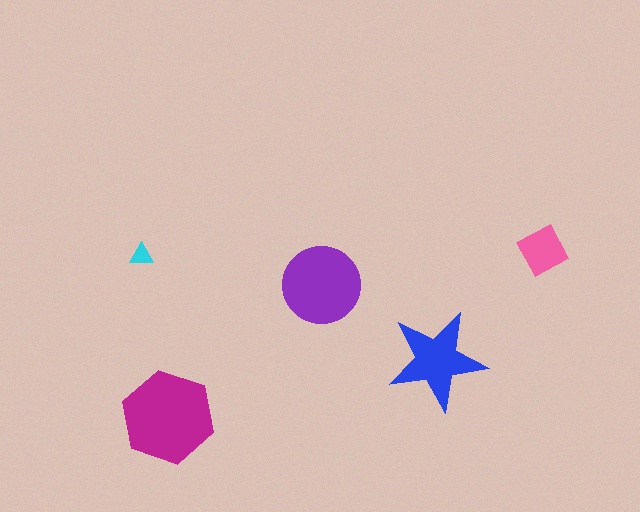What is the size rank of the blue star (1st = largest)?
3rd.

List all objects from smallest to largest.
The cyan triangle, the pink square, the blue star, the purple circle, the magenta hexagon.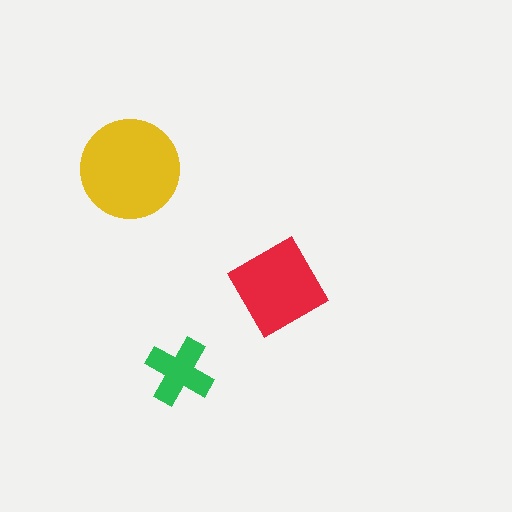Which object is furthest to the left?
The yellow circle is leftmost.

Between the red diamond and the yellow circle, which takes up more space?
The yellow circle.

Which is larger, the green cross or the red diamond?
The red diamond.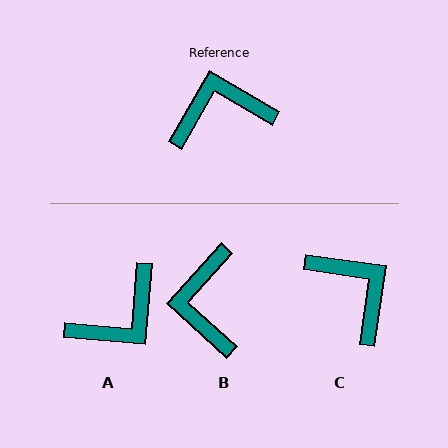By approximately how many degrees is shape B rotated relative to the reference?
Approximately 78 degrees counter-clockwise.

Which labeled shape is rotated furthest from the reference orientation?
A, about 155 degrees away.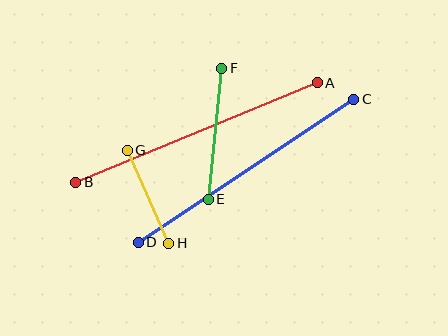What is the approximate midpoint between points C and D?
The midpoint is at approximately (246, 171) pixels.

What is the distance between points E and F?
The distance is approximately 131 pixels.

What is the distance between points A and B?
The distance is approximately 261 pixels.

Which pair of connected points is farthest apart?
Points A and B are farthest apart.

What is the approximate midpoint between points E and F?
The midpoint is at approximately (215, 134) pixels.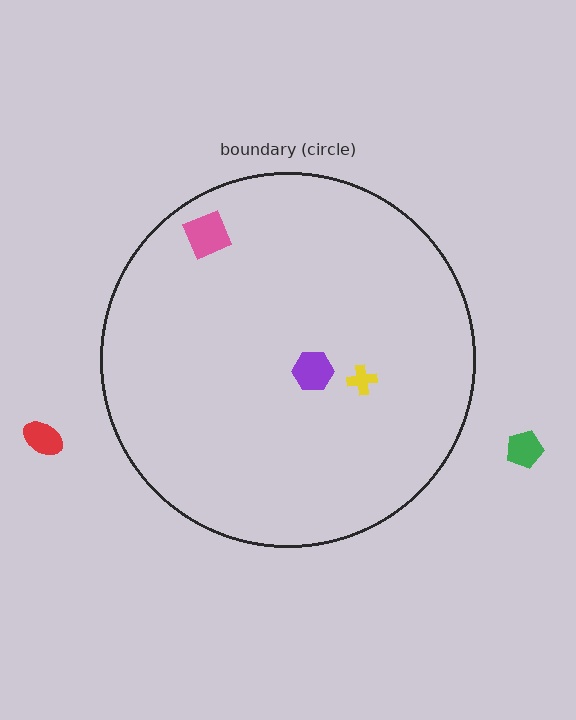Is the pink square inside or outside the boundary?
Inside.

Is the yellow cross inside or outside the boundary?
Inside.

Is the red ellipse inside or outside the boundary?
Outside.